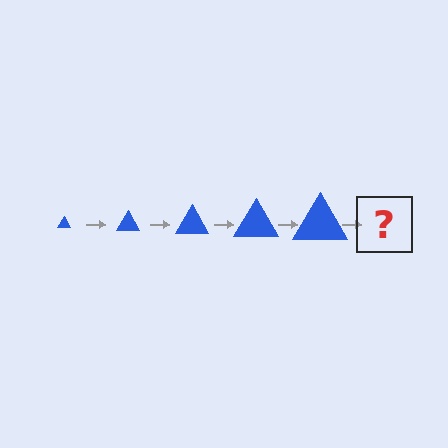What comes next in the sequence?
The next element should be a blue triangle, larger than the previous one.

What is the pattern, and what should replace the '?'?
The pattern is that the triangle gets progressively larger each step. The '?' should be a blue triangle, larger than the previous one.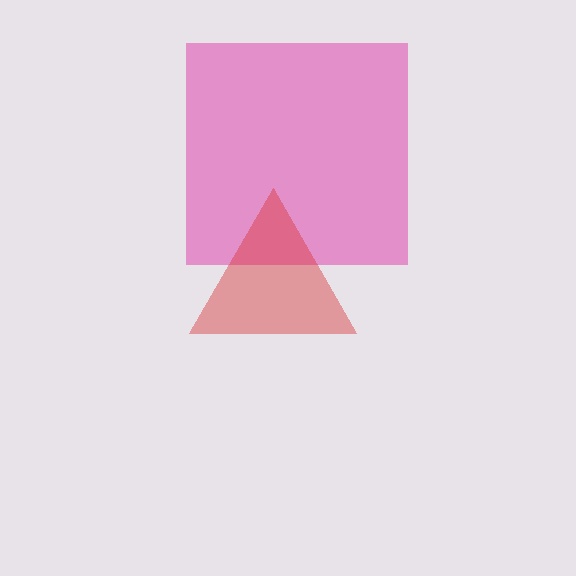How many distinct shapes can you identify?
There are 2 distinct shapes: a pink square, a red triangle.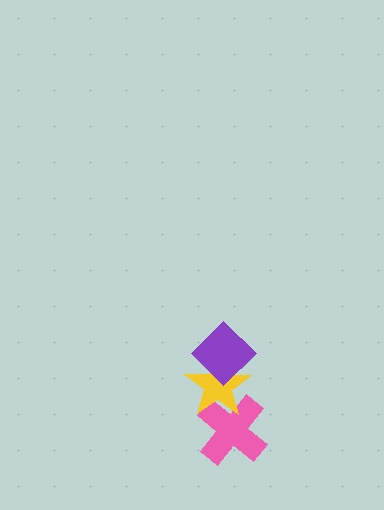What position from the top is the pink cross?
The pink cross is 3rd from the top.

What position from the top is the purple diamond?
The purple diamond is 1st from the top.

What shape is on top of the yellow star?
The purple diamond is on top of the yellow star.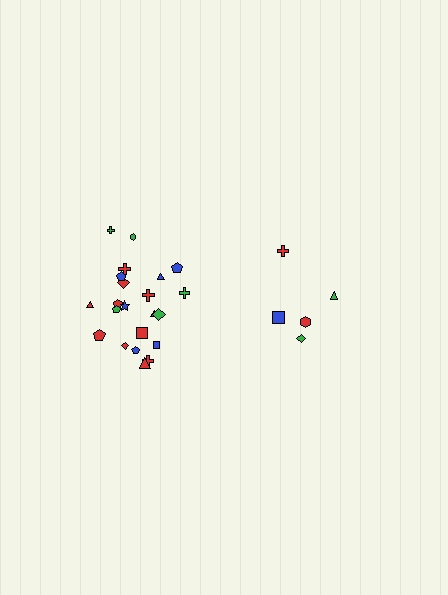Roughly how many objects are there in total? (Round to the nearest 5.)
Roughly 25 objects in total.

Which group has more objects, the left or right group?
The left group.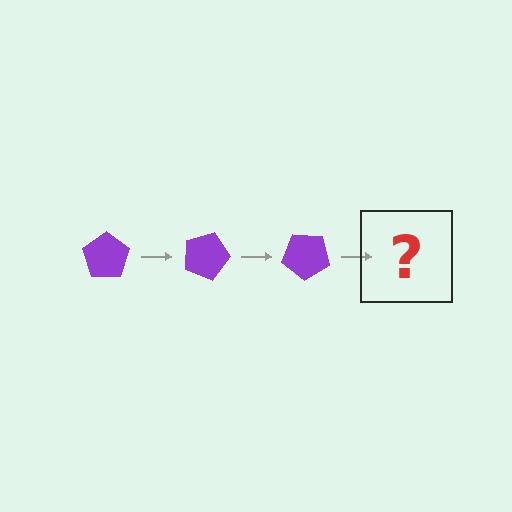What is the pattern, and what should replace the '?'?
The pattern is that the pentagon rotates 20 degrees each step. The '?' should be a purple pentagon rotated 60 degrees.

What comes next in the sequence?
The next element should be a purple pentagon rotated 60 degrees.